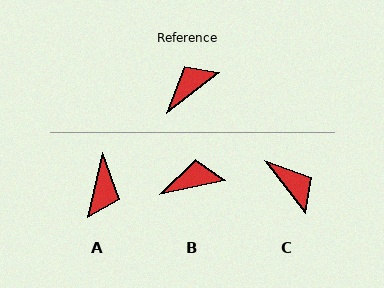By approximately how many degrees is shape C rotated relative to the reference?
Approximately 90 degrees clockwise.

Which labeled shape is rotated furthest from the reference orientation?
A, about 141 degrees away.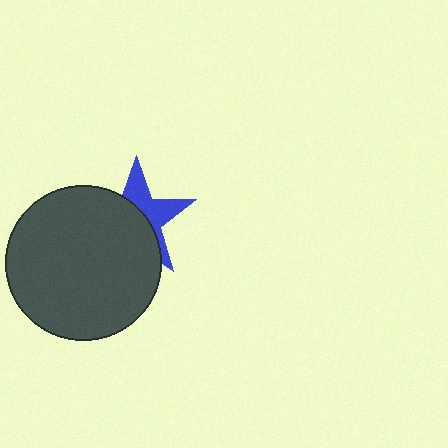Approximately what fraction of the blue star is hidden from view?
Roughly 59% of the blue star is hidden behind the dark gray circle.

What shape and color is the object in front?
The object in front is a dark gray circle.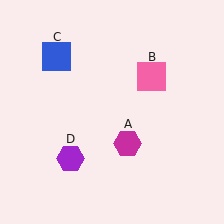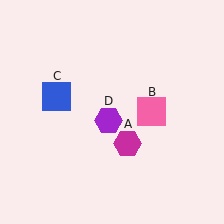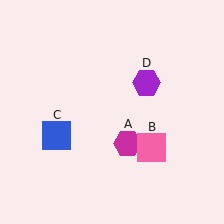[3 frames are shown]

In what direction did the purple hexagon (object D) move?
The purple hexagon (object D) moved up and to the right.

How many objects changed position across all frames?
3 objects changed position: pink square (object B), blue square (object C), purple hexagon (object D).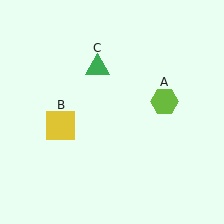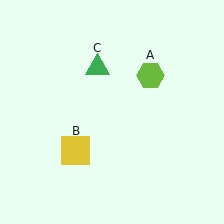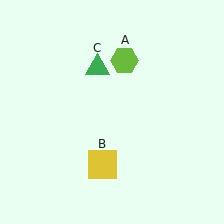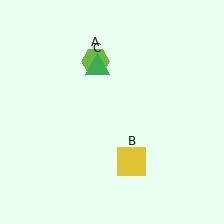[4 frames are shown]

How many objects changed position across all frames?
2 objects changed position: lime hexagon (object A), yellow square (object B).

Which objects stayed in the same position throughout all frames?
Green triangle (object C) remained stationary.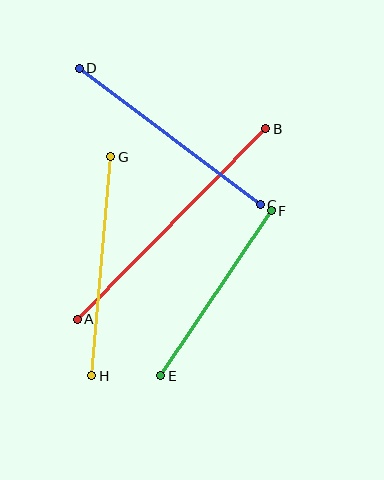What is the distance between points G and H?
The distance is approximately 219 pixels.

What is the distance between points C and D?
The distance is approximately 227 pixels.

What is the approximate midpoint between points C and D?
The midpoint is at approximately (170, 137) pixels.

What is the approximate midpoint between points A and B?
The midpoint is at approximately (172, 224) pixels.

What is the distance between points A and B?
The distance is approximately 268 pixels.